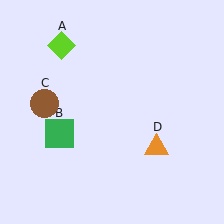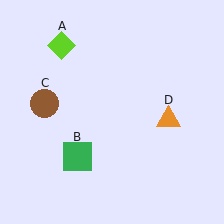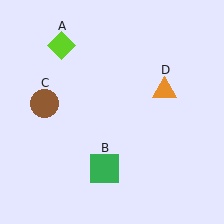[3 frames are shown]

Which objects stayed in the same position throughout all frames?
Lime diamond (object A) and brown circle (object C) remained stationary.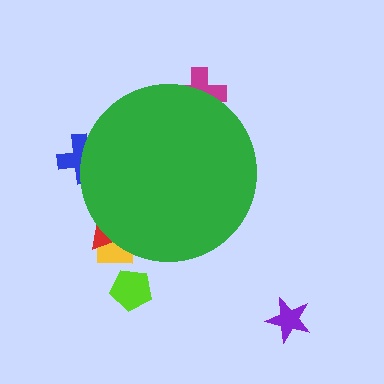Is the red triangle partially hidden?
Yes, the red triangle is partially hidden behind the green circle.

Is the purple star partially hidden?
No, the purple star is fully visible.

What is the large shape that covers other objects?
A green circle.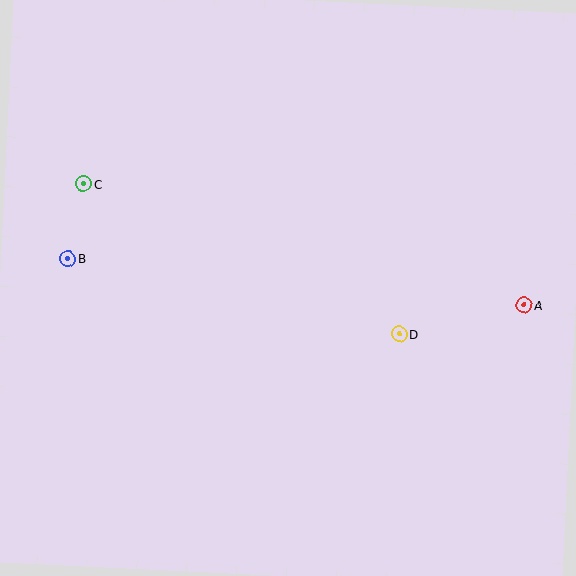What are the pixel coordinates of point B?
Point B is at (68, 259).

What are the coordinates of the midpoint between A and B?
The midpoint between A and B is at (296, 282).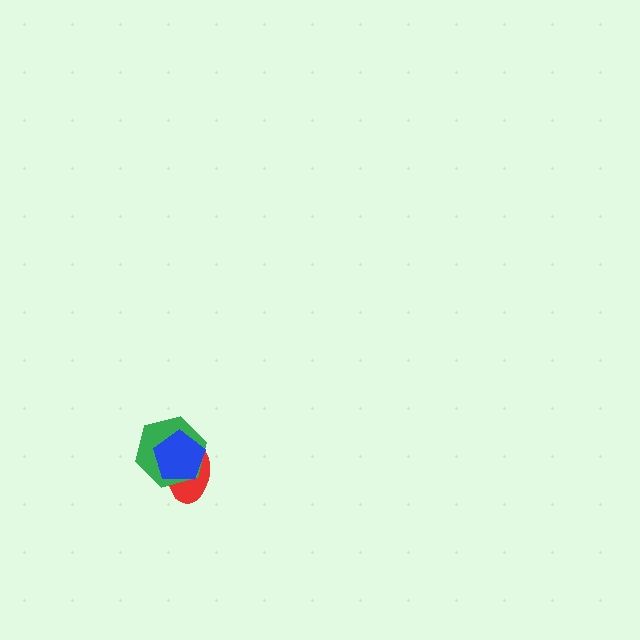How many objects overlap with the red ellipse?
2 objects overlap with the red ellipse.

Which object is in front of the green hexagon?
The blue pentagon is in front of the green hexagon.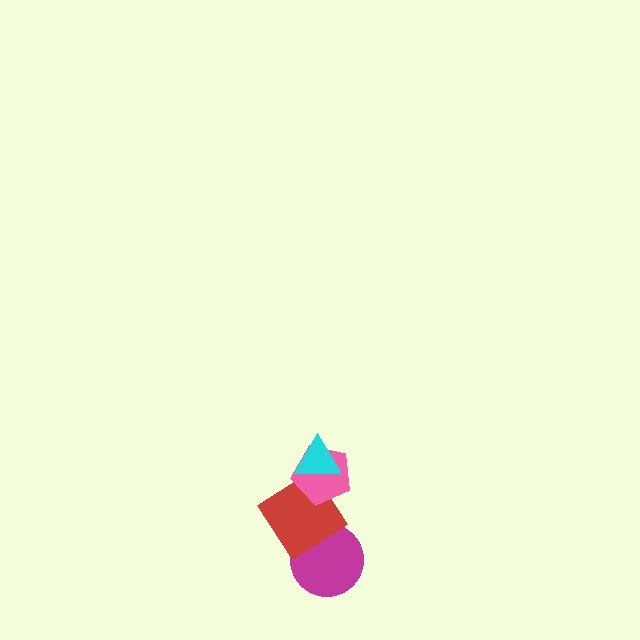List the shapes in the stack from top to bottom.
From top to bottom: the cyan triangle, the pink pentagon, the red diamond, the magenta circle.